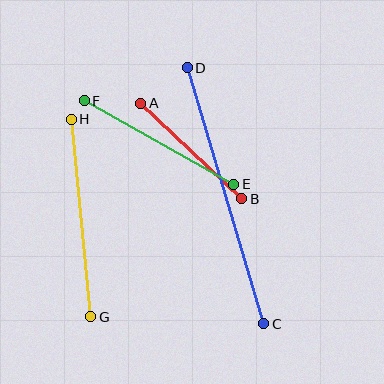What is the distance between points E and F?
The distance is approximately 171 pixels.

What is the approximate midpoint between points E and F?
The midpoint is at approximately (159, 143) pixels.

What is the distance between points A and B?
The distance is approximately 139 pixels.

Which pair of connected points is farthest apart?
Points C and D are farthest apart.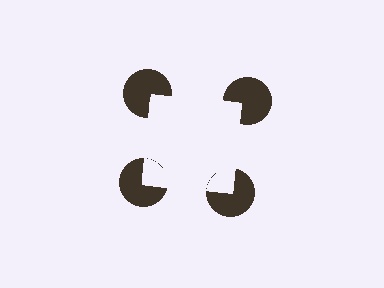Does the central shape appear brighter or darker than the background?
It typically appears slightly brighter than the background, even though no actual brightness change is drawn.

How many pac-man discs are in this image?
There are 4 — one at each vertex of the illusory square.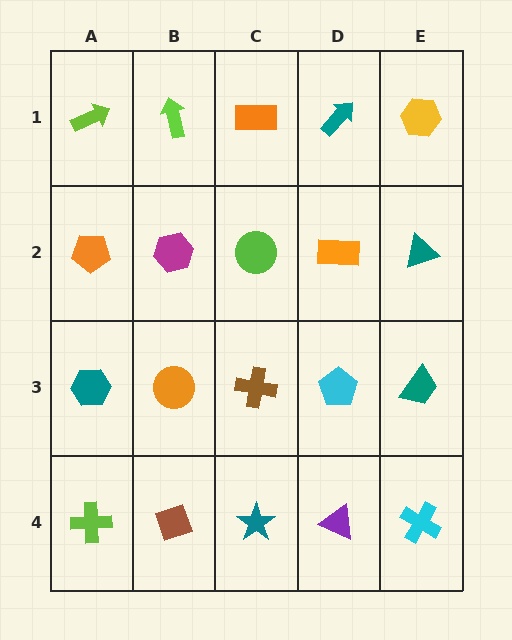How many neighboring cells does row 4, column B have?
3.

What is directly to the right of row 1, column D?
A yellow hexagon.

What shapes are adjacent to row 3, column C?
A lime circle (row 2, column C), a teal star (row 4, column C), an orange circle (row 3, column B), a cyan pentagon (row 3, column D).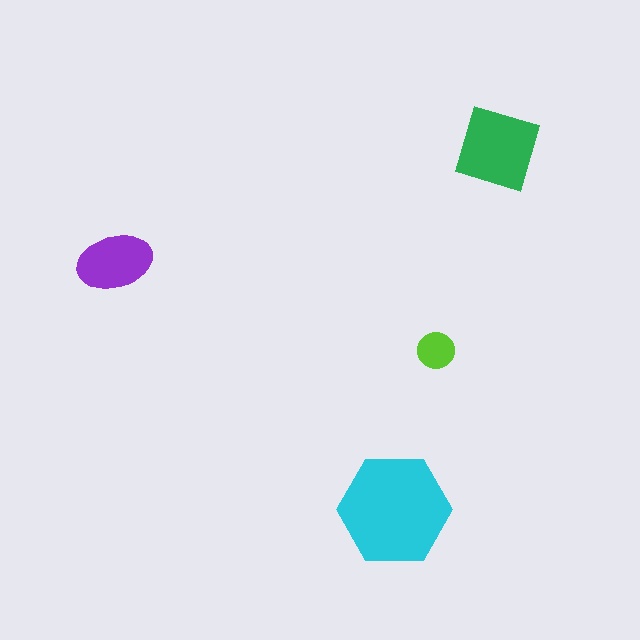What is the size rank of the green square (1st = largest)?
2nd.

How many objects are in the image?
There are 4 objects in the image.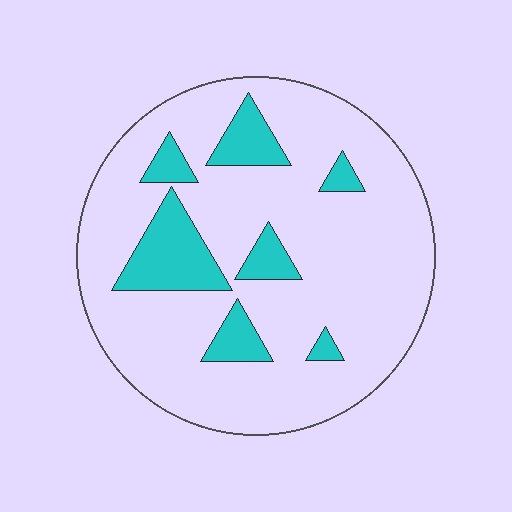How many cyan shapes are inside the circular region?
7.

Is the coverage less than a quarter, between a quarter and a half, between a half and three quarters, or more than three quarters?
Less than a quarter.